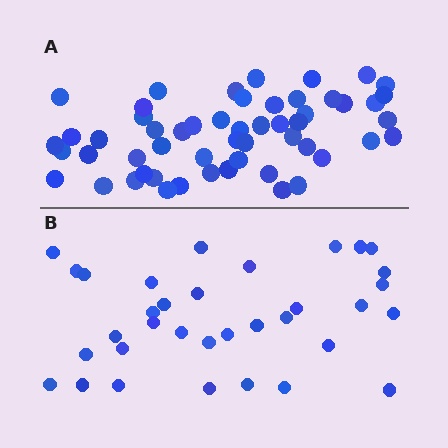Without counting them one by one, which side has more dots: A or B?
Region A (the top region) has more dots.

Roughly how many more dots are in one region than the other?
Region A has approximately 20 more dots than region B.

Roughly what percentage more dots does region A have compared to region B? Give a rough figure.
About 60% more.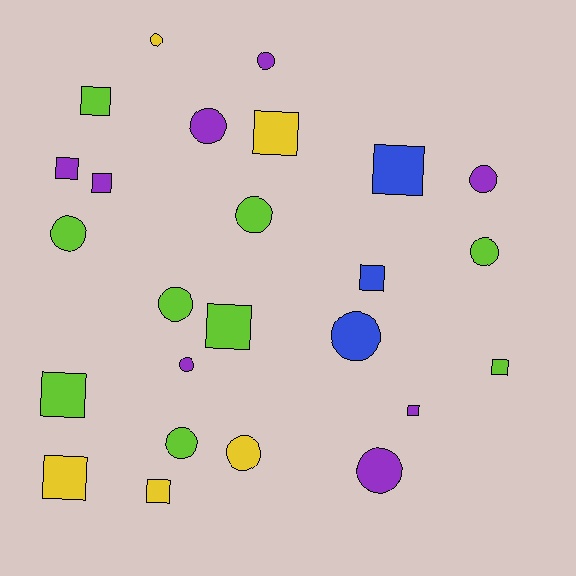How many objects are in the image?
There are 25 objects.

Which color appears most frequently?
Lime, with 9 objects.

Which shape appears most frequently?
Circle, with 13 objects.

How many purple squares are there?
There are 3 purple squares.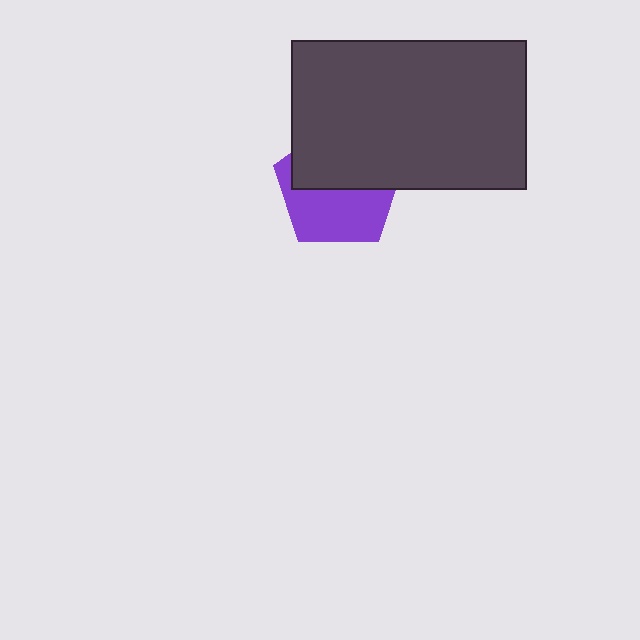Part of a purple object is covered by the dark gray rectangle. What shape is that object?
It is a pentagon.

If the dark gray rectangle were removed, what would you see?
You would see the complete purple pentagon.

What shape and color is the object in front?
The object in front is a dark gray rectangle.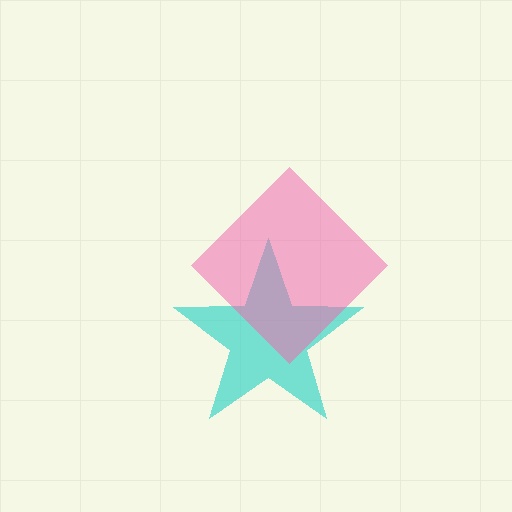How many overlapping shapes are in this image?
There are 2 overlapping shapes in the image.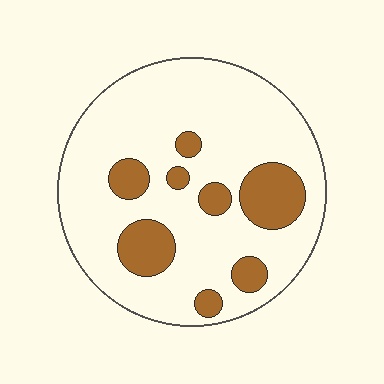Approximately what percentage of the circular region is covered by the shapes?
Approximately 20%.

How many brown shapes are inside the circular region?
8.